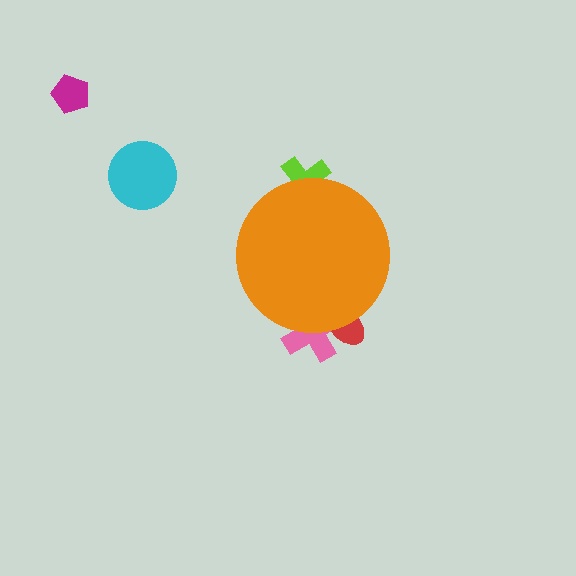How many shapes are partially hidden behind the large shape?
3 shapes are partially hidden.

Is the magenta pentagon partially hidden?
No, the magenta pentagon is fully visible.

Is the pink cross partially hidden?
Yes, the pink cross is partially hidden behind the orange circle.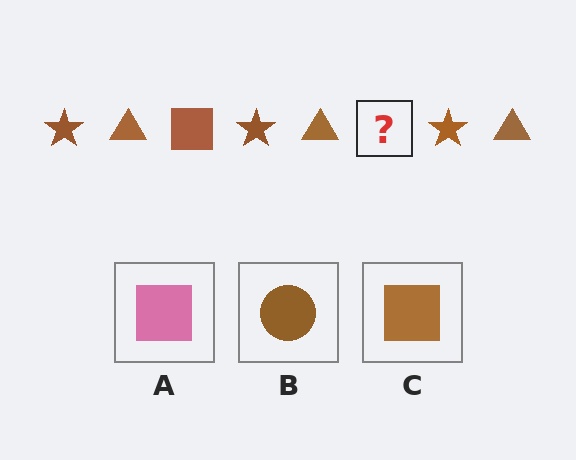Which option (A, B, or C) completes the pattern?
C.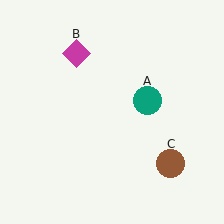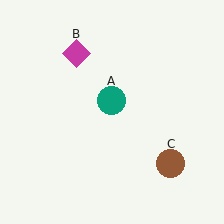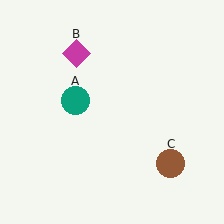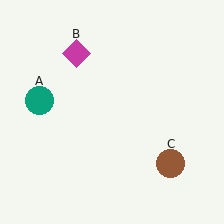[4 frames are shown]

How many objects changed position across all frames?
1 object changed position: teal circle (object A).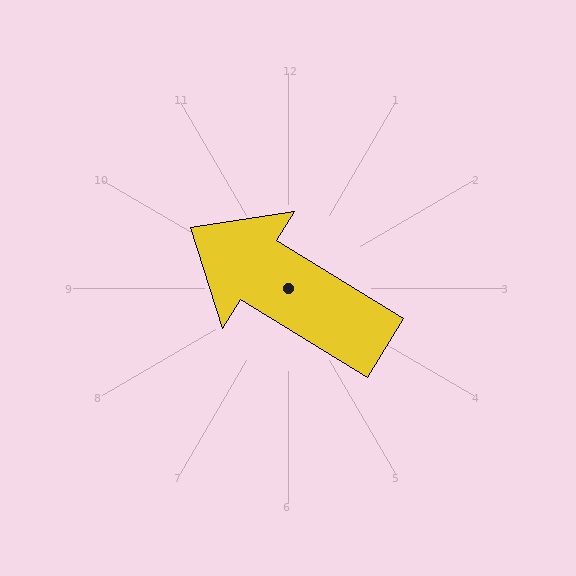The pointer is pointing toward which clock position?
Roughly 10 o'clock.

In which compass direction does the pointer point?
Northwest.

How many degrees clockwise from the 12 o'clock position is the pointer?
Approximately 302 degrees.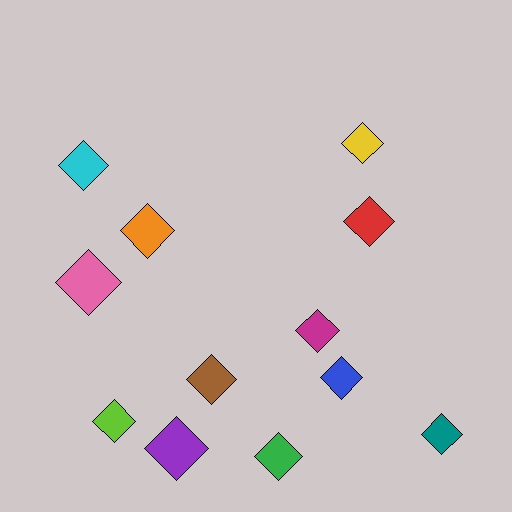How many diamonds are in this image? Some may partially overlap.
There are 12 diamonds.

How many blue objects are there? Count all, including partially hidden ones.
There is 1 blue object.